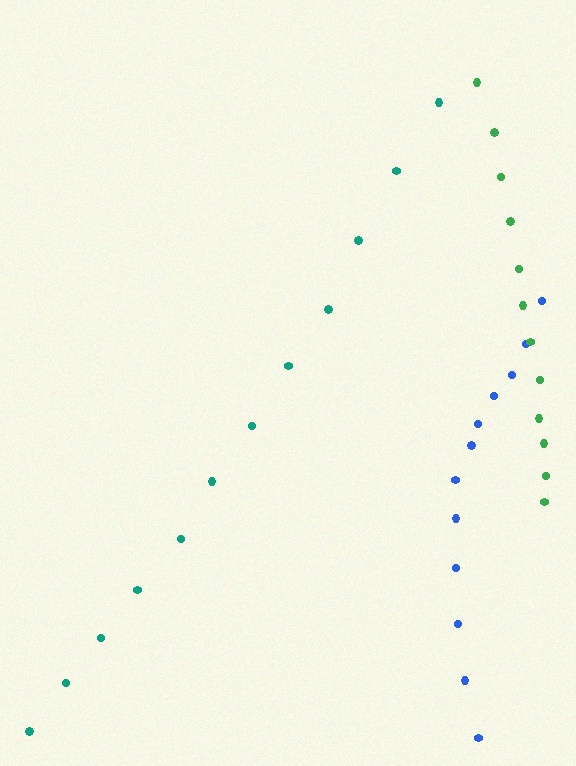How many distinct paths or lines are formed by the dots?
There are 3 distinct paths.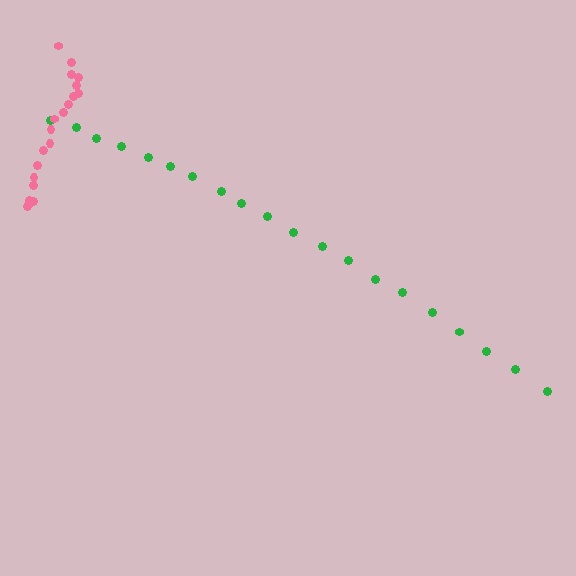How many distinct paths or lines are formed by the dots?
There are 2 distinct paths.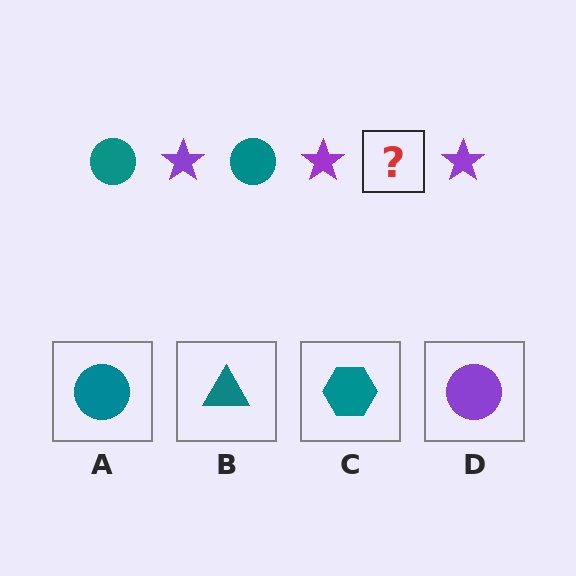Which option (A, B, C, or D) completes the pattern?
A.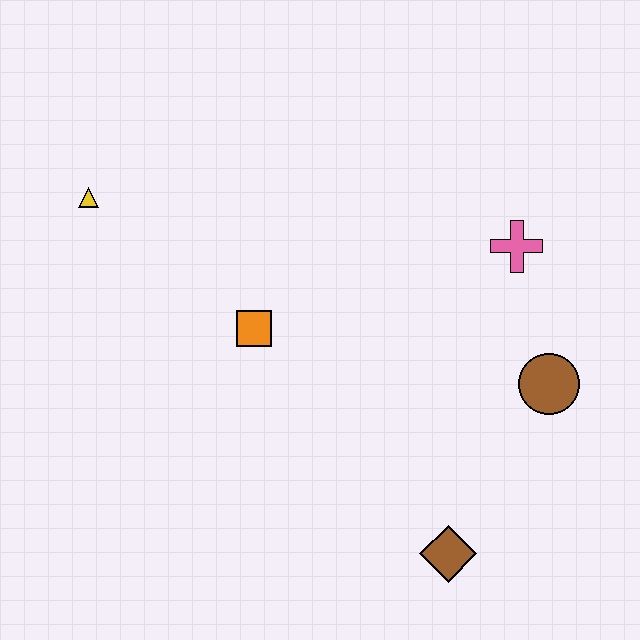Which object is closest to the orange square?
The yellow triangle is closest to the orange square.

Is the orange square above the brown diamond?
Yes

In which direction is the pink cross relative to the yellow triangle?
The pink cross is to the right of the yellow triangle.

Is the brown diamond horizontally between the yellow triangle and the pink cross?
Yes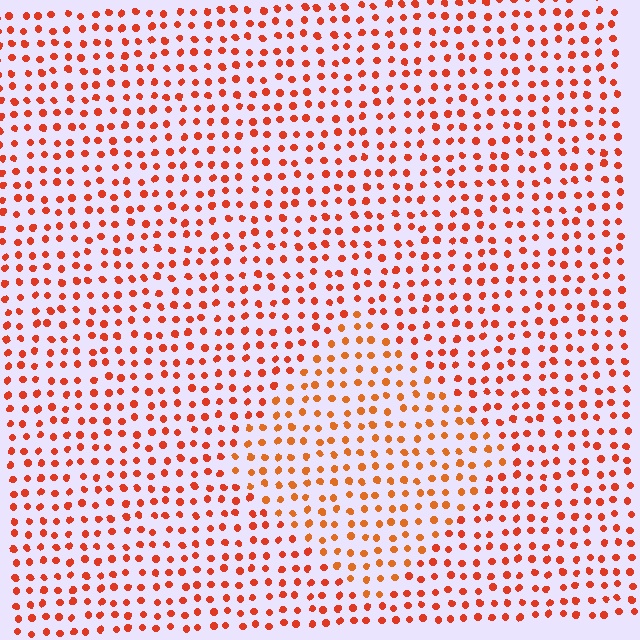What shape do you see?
I see a diamond.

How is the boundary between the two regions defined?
The boundary is defined purely by a slight shift in hue (about 17 degrees). Spacing, size, and orientation are identical on both sides.